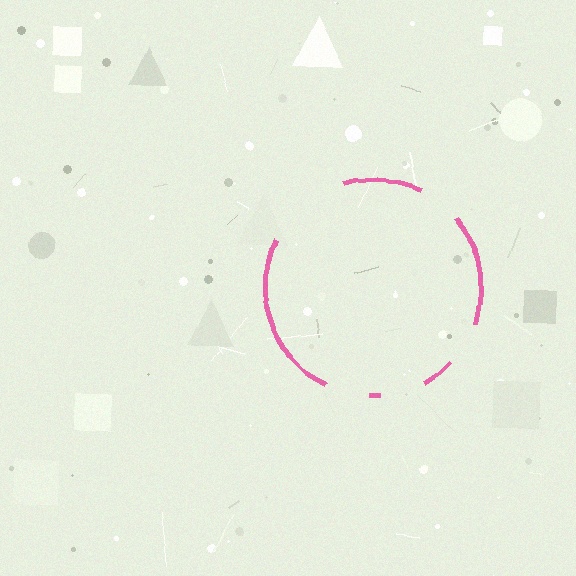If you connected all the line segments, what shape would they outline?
They would outline a circle.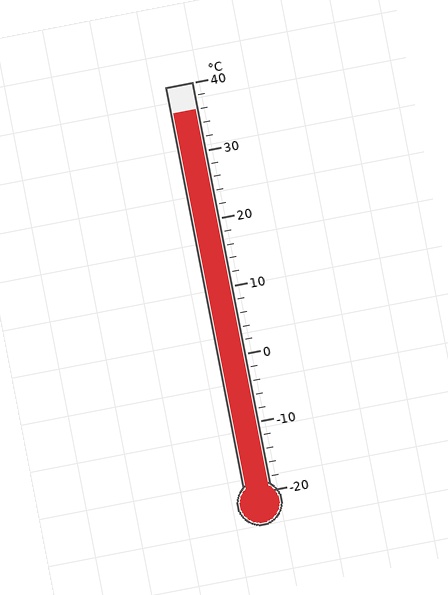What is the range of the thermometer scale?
The thermometer scale ranges from -20°C to 40°C.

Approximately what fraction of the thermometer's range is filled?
The thermometer is filled to approximately 95% of its range.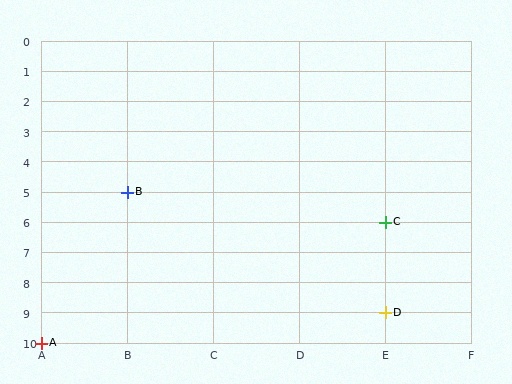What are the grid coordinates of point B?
Point B is at grid coordinates (B, 5).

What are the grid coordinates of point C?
Point C is at grid coordinates (E, 6).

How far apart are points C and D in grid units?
Points C and D are 3 rows apart.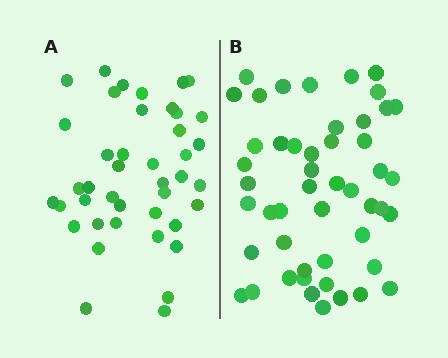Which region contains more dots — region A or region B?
Region B (the right region) has more dots.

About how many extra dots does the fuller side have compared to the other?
Region B has roughly 8 or so more dots than region A.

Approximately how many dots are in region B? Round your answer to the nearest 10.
About 50 dots. (The exact count is 49, which rounds to 50.)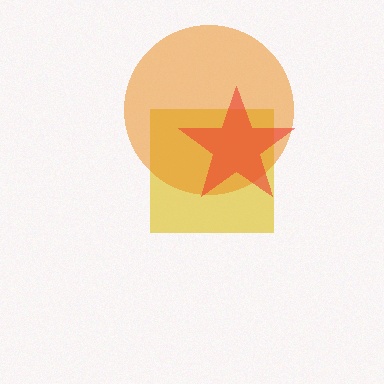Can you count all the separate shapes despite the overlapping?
Yes, there are 3 separate shapes.